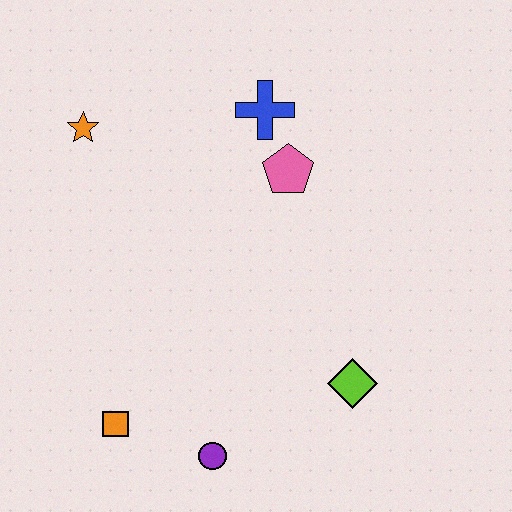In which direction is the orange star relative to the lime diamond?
The orange star is to the left of the lime diamond.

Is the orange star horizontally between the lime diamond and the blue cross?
No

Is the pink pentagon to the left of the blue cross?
No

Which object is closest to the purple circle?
The orange square is closest to the purple circle.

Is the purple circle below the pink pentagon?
Yes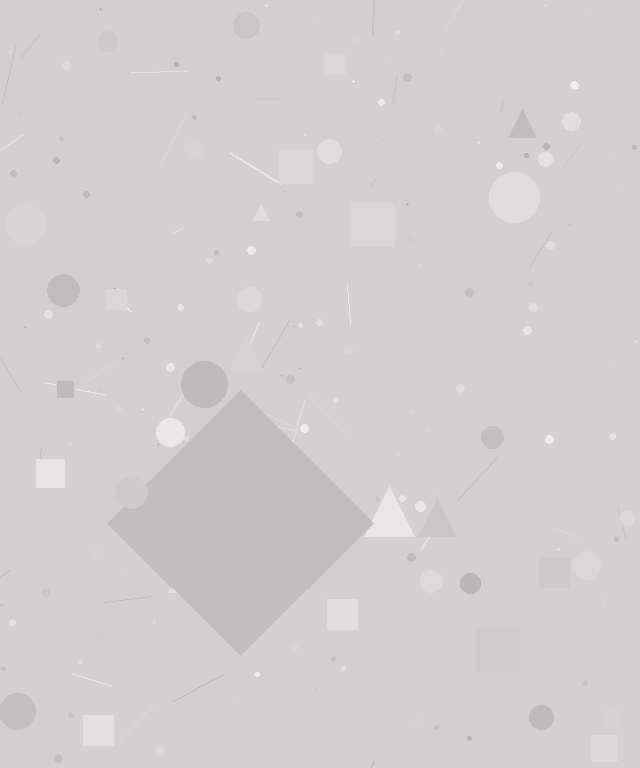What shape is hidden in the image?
A diamond is hidden in the image.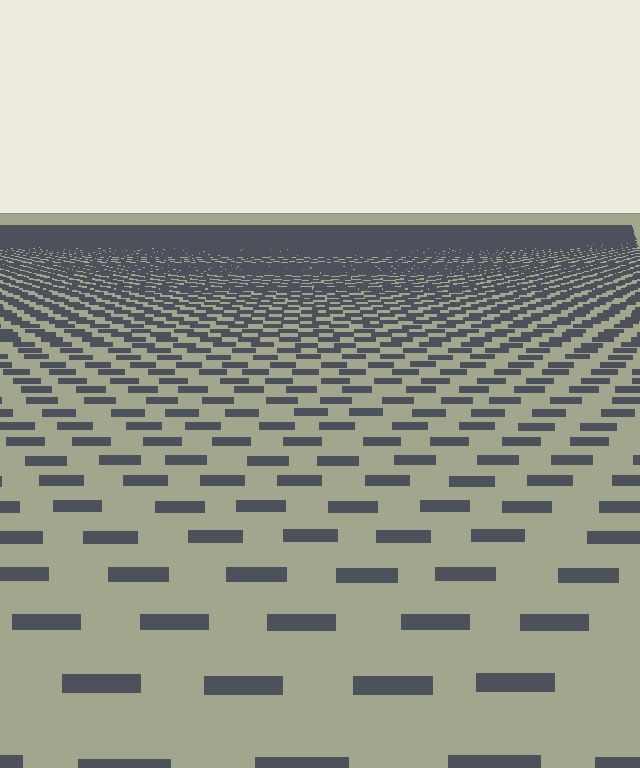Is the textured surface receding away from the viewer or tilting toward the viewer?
The surface is receding away from the viewer. Texture elements get smaller and denser toward the top.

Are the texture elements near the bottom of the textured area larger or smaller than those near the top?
Larger. Near the bottom, elements are closer to the viewer and appear at a bigger on-screen size.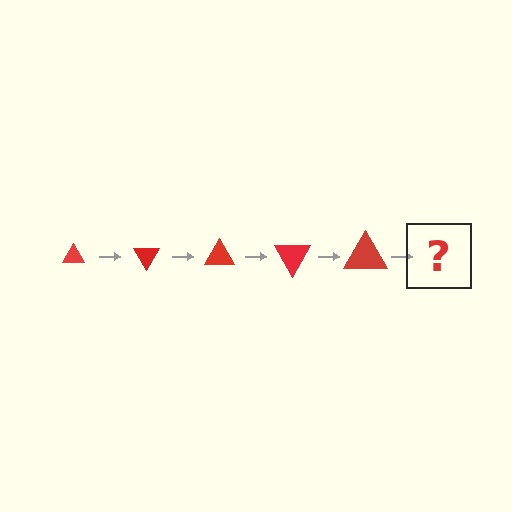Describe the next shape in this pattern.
It should be a triangle, larger than the previous one and rotated 300 degrees from the start.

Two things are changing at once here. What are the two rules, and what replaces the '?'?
The two rules are that the triangle grows larger each step and it rotates 60 degrees each step. The '?' should be a triangle, larger than the previous one and rotated 300 degrees from the start.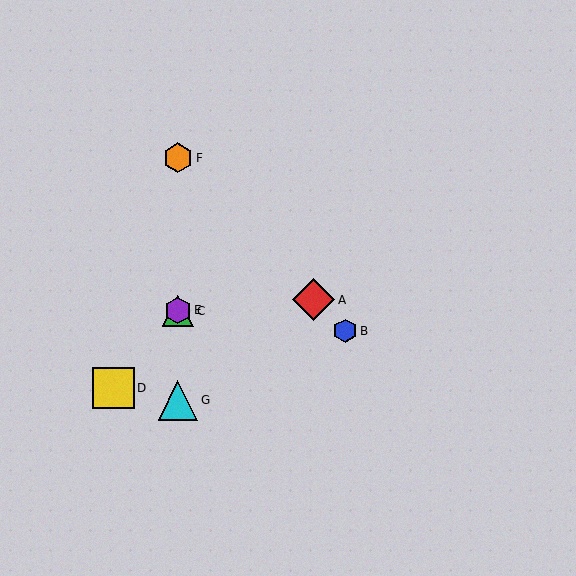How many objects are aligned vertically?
4 objects (C, E, F, G) are aligned vertically.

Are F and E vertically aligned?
Yes, both are at x≈178.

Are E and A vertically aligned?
No, E is at x≈178 and A is at x≈314.